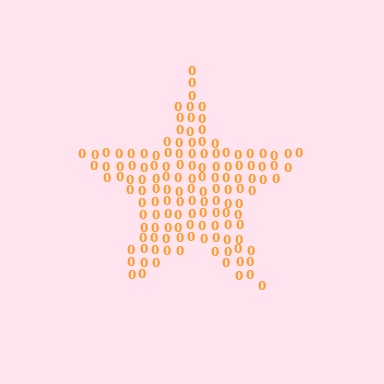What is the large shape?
The large shape is a star.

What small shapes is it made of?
It is made of small digit 0's.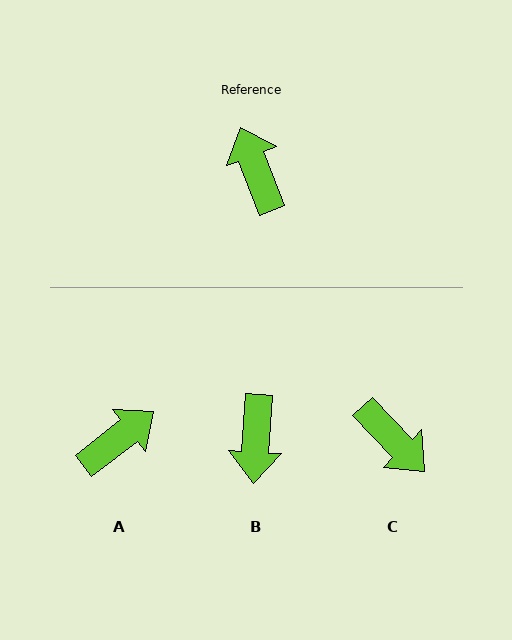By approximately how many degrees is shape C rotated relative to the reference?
Approximately 157 degrees clockwise.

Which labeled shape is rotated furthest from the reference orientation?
C, about 157 degrees away.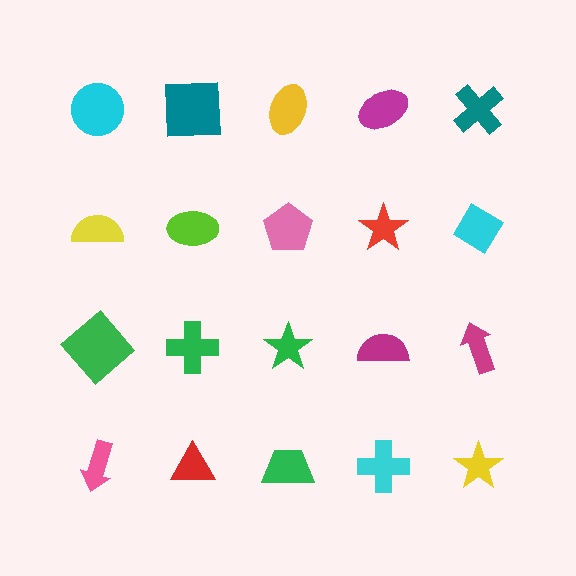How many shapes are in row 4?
5 shapes.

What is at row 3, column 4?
A magenta semicircle.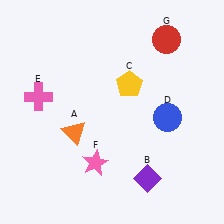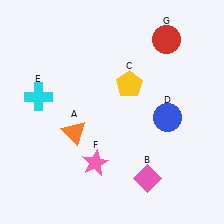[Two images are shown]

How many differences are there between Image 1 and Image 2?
There are 2 differences between the two images.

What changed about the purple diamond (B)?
In Image 1, B is purple. In Image 2, it changed to pink.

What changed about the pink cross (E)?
In Image 1, E is pink. In Image 2, it changed to cyan.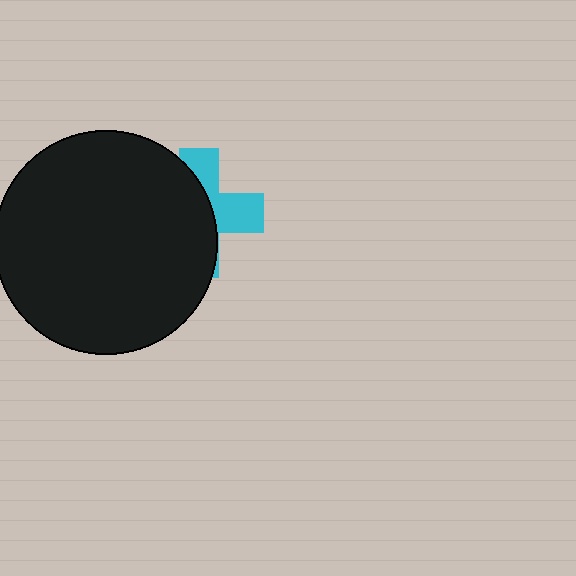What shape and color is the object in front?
The object in front is a black circle.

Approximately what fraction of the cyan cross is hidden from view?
Roughly 61% of the cyan cross is hidden behind the black circle.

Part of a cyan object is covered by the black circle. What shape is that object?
It is a cross.